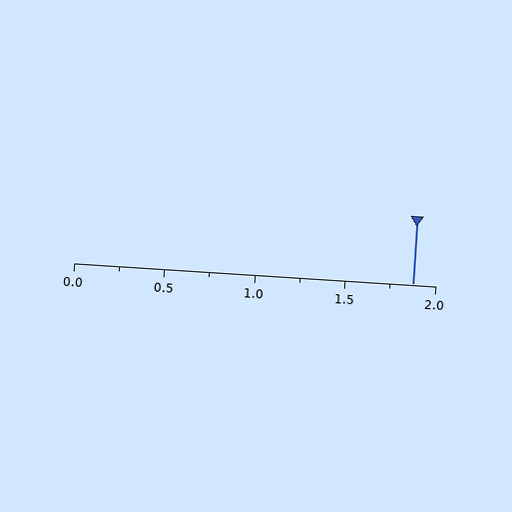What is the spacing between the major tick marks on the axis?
The major ticks are spaced 0.5 apart.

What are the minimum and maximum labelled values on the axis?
The axis runs from 0.0 to 2.0.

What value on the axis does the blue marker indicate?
The marker indicates approximately 1.88.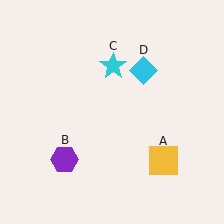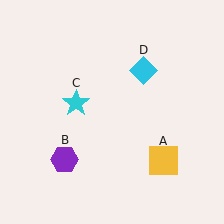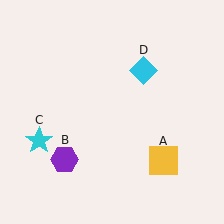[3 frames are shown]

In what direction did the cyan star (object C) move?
The cyan star (object C) moved down and to the left.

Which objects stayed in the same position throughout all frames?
Yellow square (object A) and purple hexagon (object B) and cyan diamond (object D) remained stationary.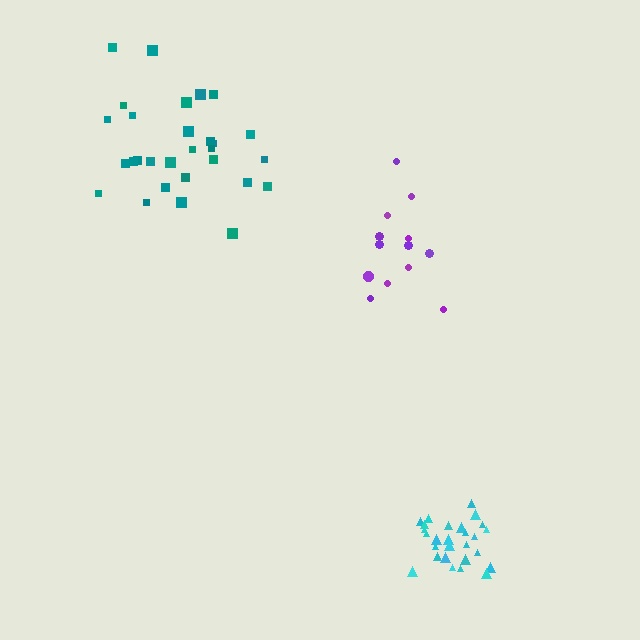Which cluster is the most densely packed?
Cyan.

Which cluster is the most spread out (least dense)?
Purple.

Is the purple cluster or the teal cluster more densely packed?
Teal.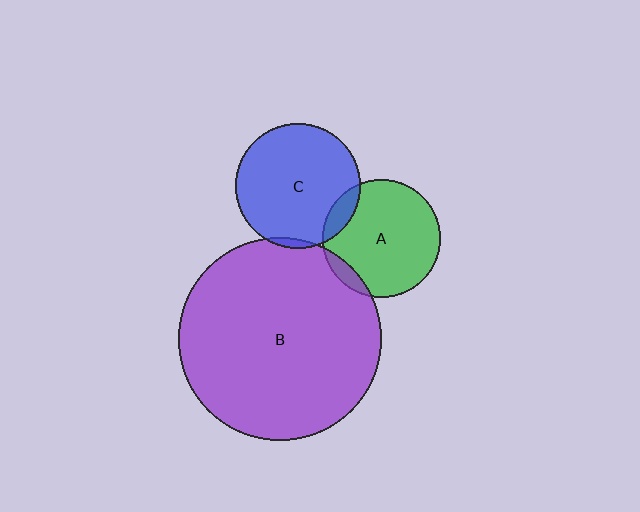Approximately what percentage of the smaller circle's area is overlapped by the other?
Approximately 5%.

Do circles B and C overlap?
Yes.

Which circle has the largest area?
Circle B (purple).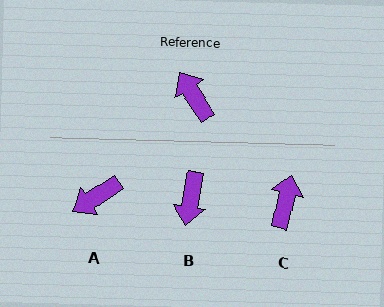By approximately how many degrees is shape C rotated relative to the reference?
Approximately 45 degrees clockwise.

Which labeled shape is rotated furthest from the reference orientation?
B, about 136 degrees away.